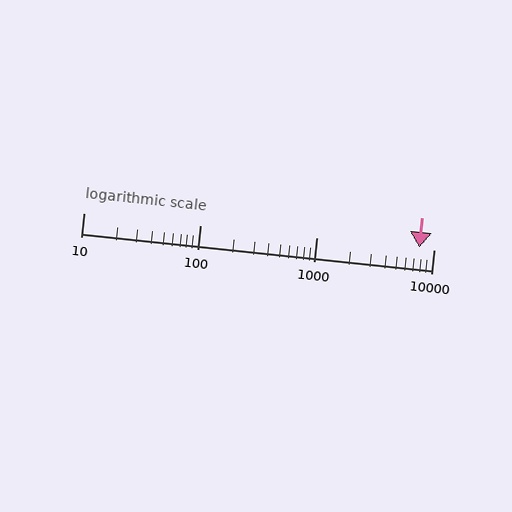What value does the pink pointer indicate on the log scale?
The pointer indicates approximately 7500.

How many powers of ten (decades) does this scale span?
The scale spans 3 decades, from 10 to 10000.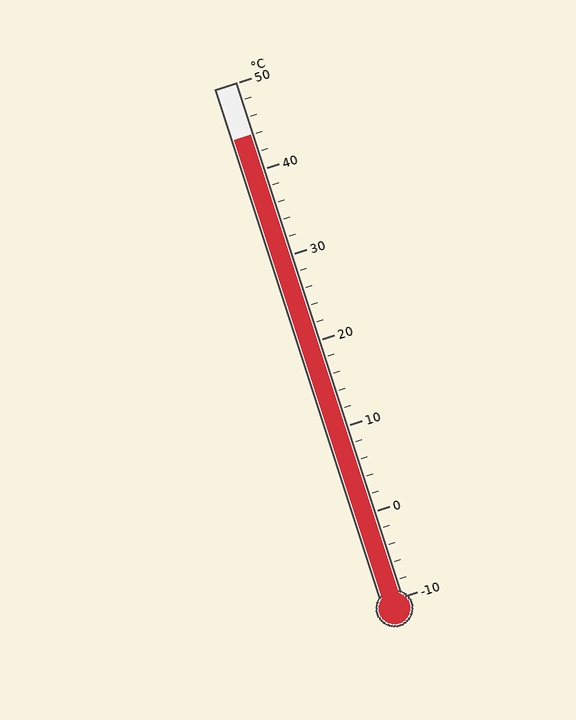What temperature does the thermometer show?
The thermometer shows approximately 44°C.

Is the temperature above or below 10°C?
The temperature is above 10°C.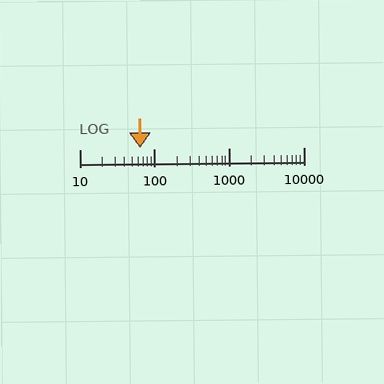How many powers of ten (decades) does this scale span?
The scale spans 3 decades, from 10 to 10000.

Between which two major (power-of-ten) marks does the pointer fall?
The pointer is between 10 and 100.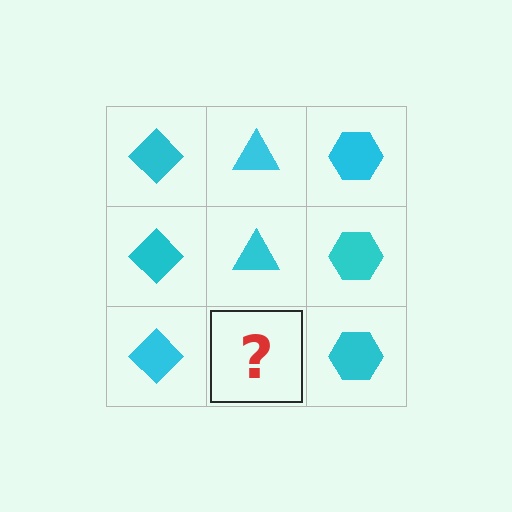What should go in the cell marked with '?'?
The missing cell should contain a cyan triangle.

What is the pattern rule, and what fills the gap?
The rule is that each column has a consistent shape. The gap should be filled with a cyan triangle.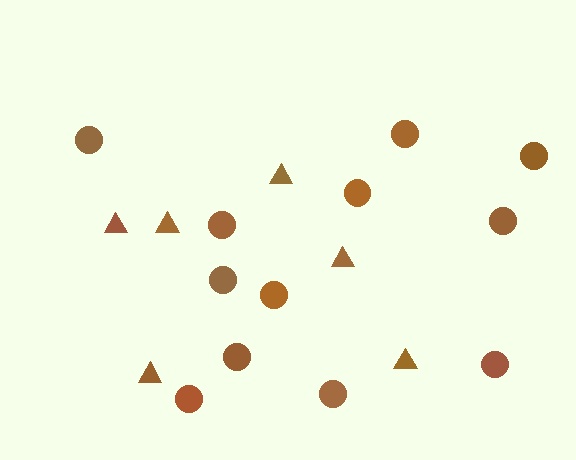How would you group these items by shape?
There are 2 groups: one group of triangles (6) and one group of circles (12).